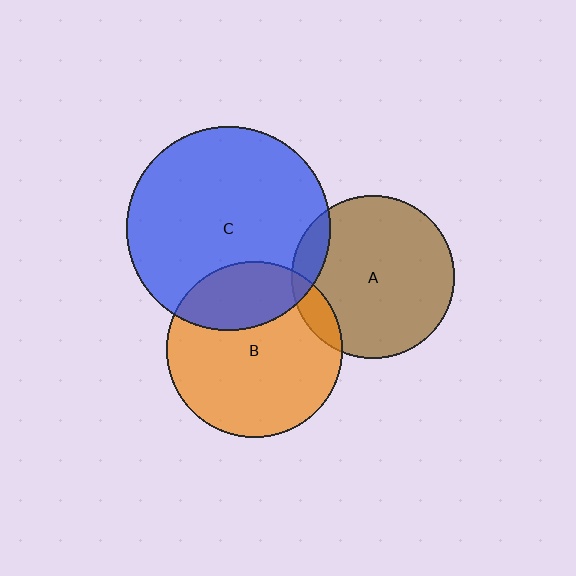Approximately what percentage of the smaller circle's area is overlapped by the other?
Approximately 10%.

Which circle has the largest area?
Circle C (blue).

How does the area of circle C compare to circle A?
Approximately 1.6 times.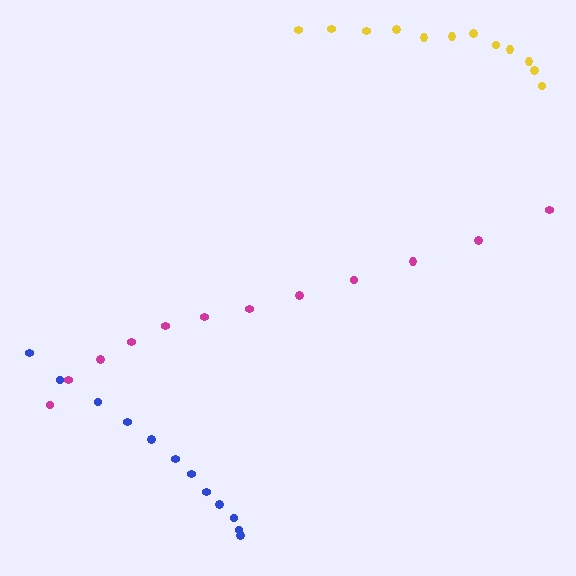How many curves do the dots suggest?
There are 3 distinct paths.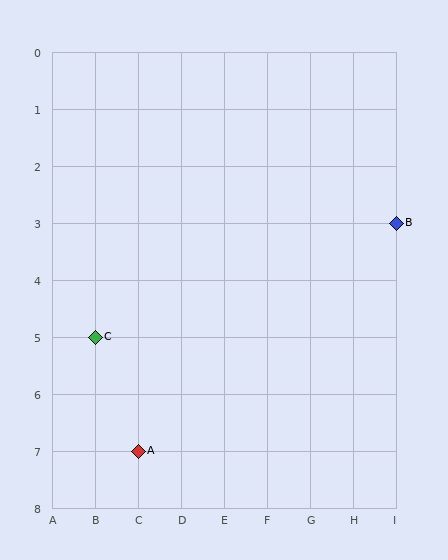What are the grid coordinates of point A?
Point A is at grid coordinates (C, 7).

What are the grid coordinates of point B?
Point B is at grid coordinates (I, 3).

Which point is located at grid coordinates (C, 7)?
Point A is at (C, 7).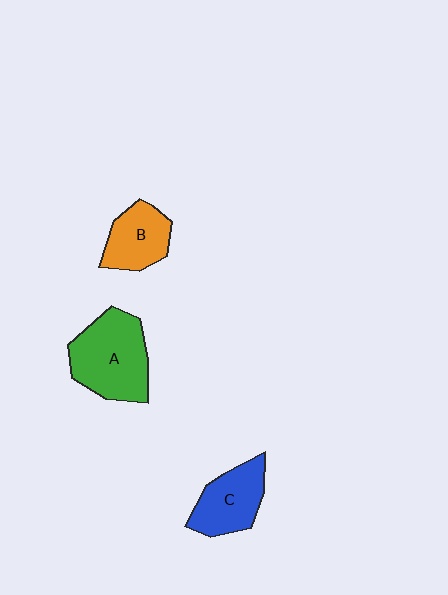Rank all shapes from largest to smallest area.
From largest to smallest: A (green), C (blue), B (orange).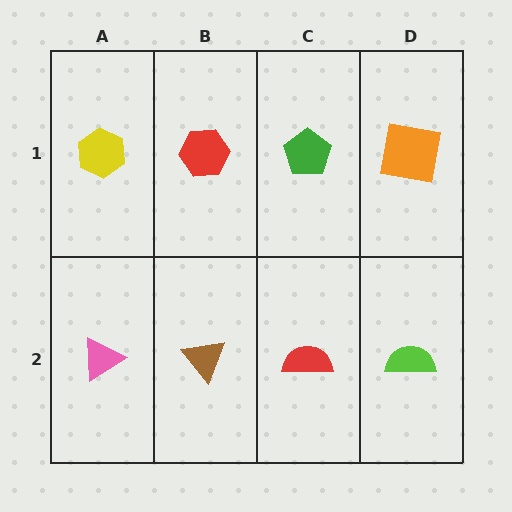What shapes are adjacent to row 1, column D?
A lime semicircle (row 2, column D), a green pentagon (row 1, column C).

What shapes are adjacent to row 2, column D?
An orange square (row 1, column D), a red semicircle (row 2, column C).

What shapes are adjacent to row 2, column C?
A green pentagon (row 1, column C), a brown triangle (row 2, column B), a lime semicircle (row 2, column D).